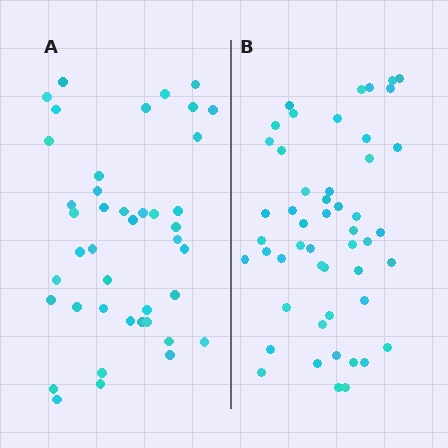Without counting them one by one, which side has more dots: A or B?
Region B (the right region) has more dots.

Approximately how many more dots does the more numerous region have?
Region B has roughly 8 or so more dots than region A.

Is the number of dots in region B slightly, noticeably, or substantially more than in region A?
Region B has only slightly more — the two regions are fairly close. The ratio is roughly 1.2 to 1.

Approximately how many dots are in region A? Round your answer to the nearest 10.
About 40 dots. (The exact count is 42, which rounds to 40.)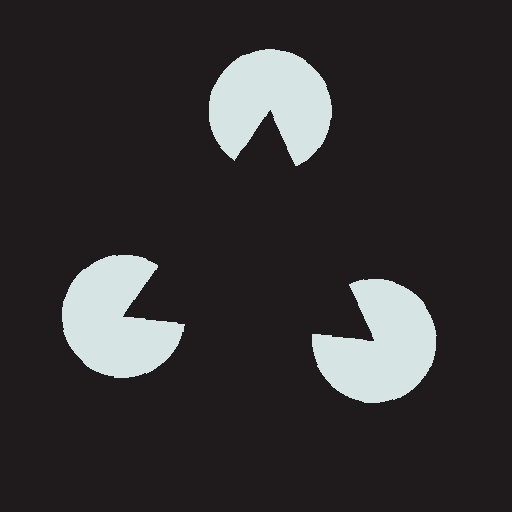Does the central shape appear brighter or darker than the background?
It typically appears slightly darker than the background, even though no actual brightness change is drawn.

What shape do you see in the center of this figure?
An illusory triangle — its edges are inferred from the aligned wedge cuts in the pac-man discs, not physically drawn.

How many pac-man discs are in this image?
There are 3 — one at each vertex of the illusory triangle.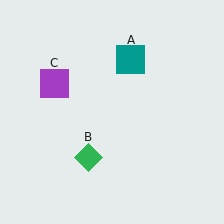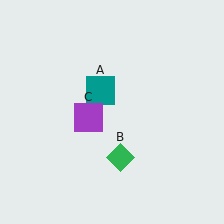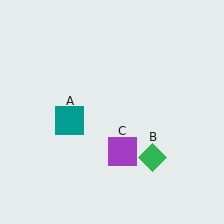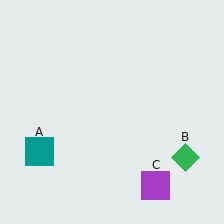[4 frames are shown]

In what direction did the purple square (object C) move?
The purple square (object C) moved down and to the right.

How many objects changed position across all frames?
3 objects changed position: teal square (object A), green diamond (object B), purple square (object C).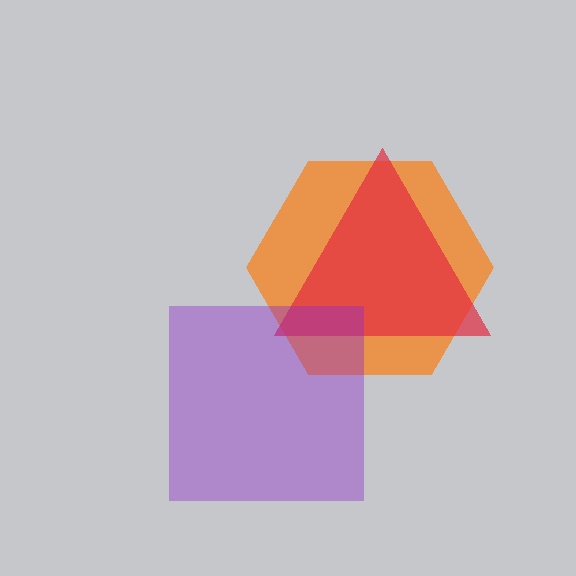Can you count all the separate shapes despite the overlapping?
Yes, there are 3 separate shapes.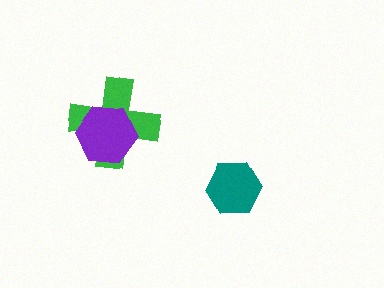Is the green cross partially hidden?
Yes, it is partially covered by another shape.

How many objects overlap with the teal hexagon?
0 objects overlap with the teal hexagon.